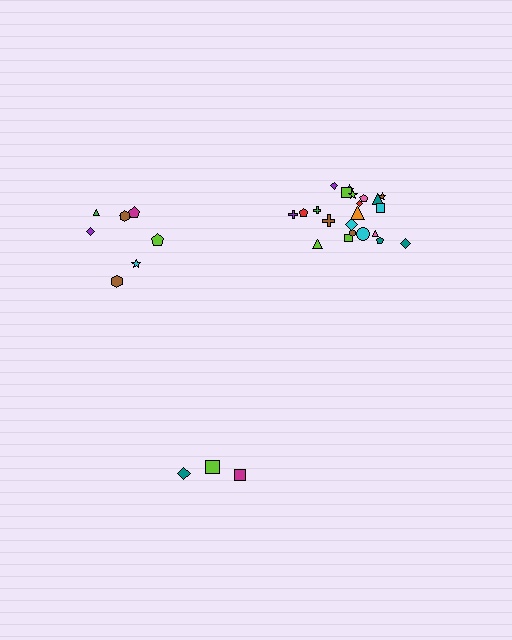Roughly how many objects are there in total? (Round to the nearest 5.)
Roughly 35 objects in total.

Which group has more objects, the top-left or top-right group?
The top-right group.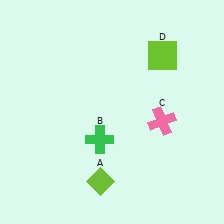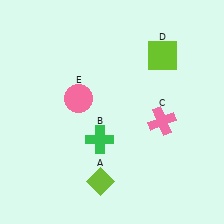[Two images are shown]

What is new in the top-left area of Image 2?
A pink circle (E) was added in the top-left area of Image 2.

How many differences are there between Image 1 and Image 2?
There is 1 difference between the two images.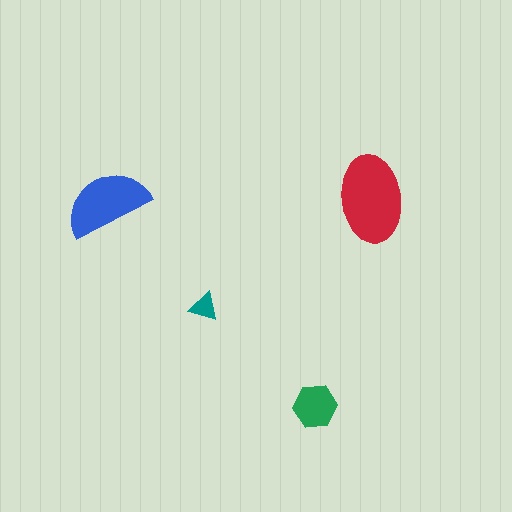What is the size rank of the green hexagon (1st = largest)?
3rd.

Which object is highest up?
The red ellipse is topmost.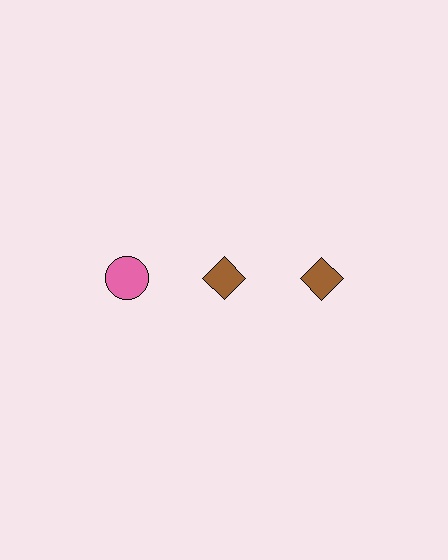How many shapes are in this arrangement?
There are 3 shapes arranged in a grid pattern.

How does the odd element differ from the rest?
It differs in both color (pink instead of brown) and shape (circle instead of diamond).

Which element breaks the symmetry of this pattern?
The pink circle in the top row, leftmost column breaks the symmetry. All other shapes are brown diamonds.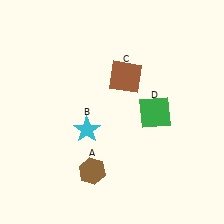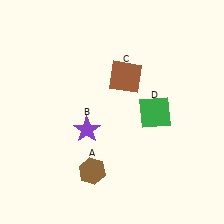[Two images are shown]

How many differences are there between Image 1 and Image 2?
There is 1 difference between the two images.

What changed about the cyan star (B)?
In Image 1, B is cyan. In Image 2, it changed to purple.